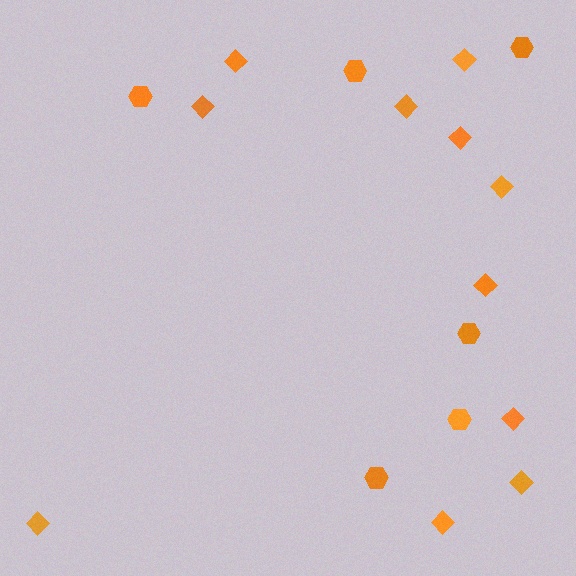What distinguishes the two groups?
There are 2 groups: one group of diamonds (11) and one group of hexagons (6).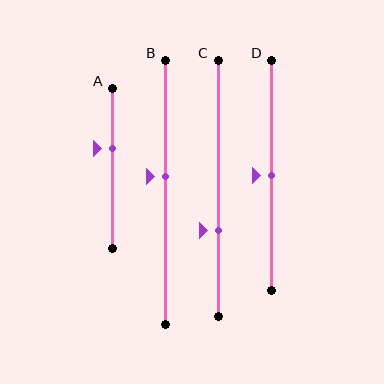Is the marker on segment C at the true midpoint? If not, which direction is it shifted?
No, the marker on segment C is shifted downward by about 16% of the segment length.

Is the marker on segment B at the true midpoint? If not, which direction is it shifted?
No, the marker on segment B is shifted upward by about 6% of the segment length.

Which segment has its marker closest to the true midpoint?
Segment D has its marker closest to the true midpoint.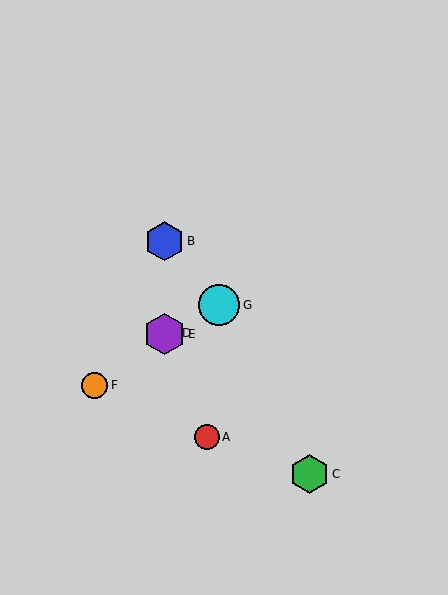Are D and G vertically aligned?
No, D is at x≈165 and G is at x≈219.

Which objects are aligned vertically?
Objects B, D, E are aligned vertically.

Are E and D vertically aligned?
Yes, both are at x≈165.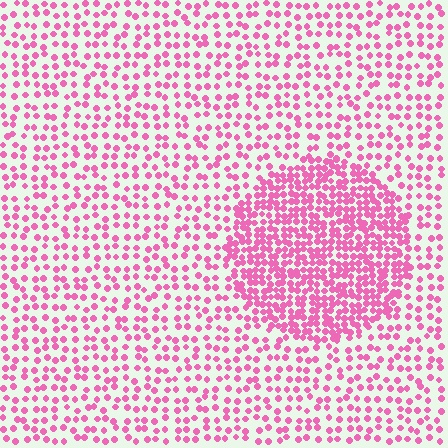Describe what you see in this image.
The image contains small pink elements arranged at two different densities. A circle-shaped region is visible where the elements are more densely packed than the surrounding area.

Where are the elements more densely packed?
The elements are more densely packed inside the circle boundary.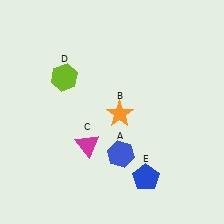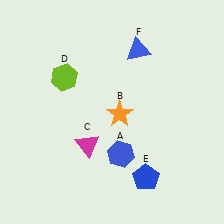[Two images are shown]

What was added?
A blue triangle (F) was added in Image 2.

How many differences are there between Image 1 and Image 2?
There is 1 difference between the two images.